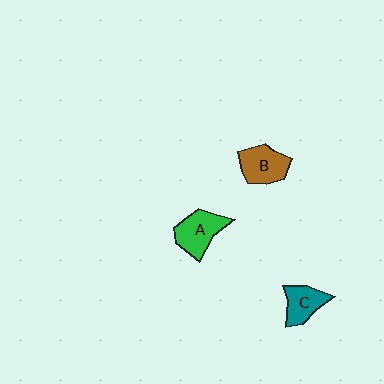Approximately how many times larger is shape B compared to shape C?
Approximately 1.2 times.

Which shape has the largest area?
Shape A (green).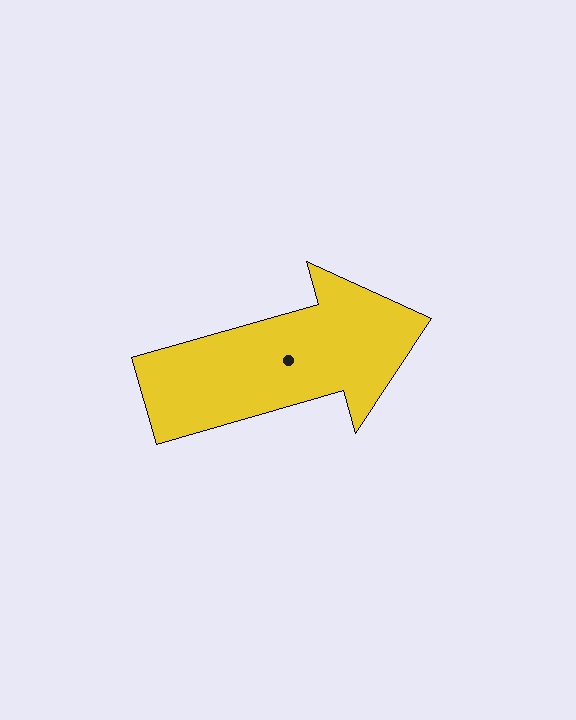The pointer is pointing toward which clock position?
Roughly 2 o'clock.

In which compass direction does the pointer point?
East.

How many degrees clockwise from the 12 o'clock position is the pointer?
Approximately 74 degrees.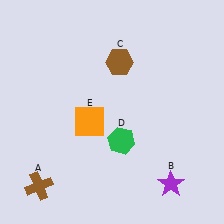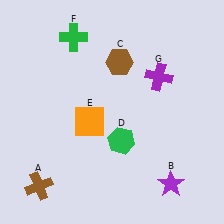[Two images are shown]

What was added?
A green cross (F), a purple cross (G) were added in Image 2.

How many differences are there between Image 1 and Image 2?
There are 2 differences between the two images.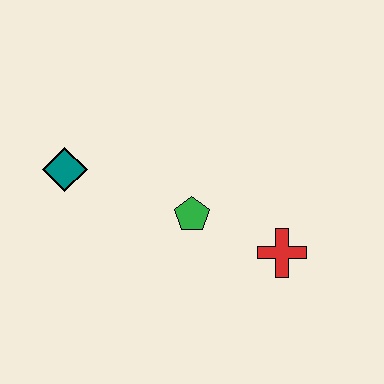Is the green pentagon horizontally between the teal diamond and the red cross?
Yes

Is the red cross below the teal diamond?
Yes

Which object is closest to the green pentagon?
The red cross is closest to the green pentagon.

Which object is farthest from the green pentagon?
The teal diamond is farthest from the green pentagon.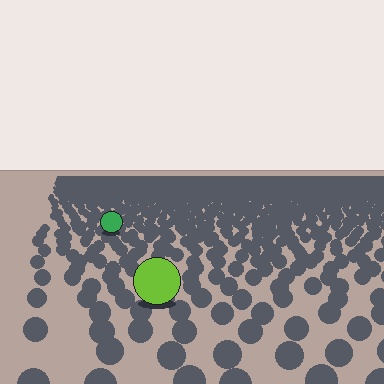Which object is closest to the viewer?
The lime circle is closest. The texture marks near it are larger and more spread out.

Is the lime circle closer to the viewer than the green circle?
Yes. The lime circle is closer — you can tell from the texture gradient: the ground texture is coarser near it.